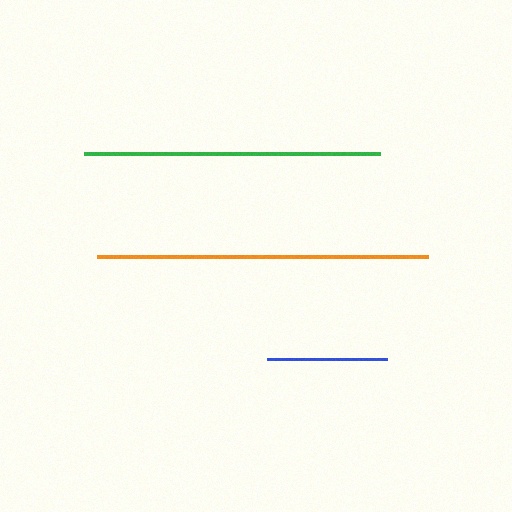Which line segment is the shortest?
The blue line is the shortest at approximately 120 pixels.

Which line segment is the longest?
The orange line is the longest at approximately 331 pixels.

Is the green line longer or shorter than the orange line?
The orange line is longer than the green line.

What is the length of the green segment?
The green segment is approximately 296 pixels long.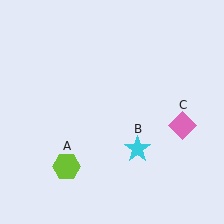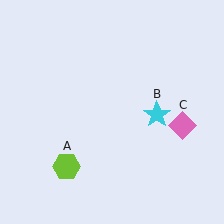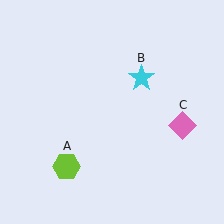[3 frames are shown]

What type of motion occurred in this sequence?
The cyan star (object B) rotated counterclockwise around the center of the scene.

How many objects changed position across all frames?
1 object changed position: cyan star (object B).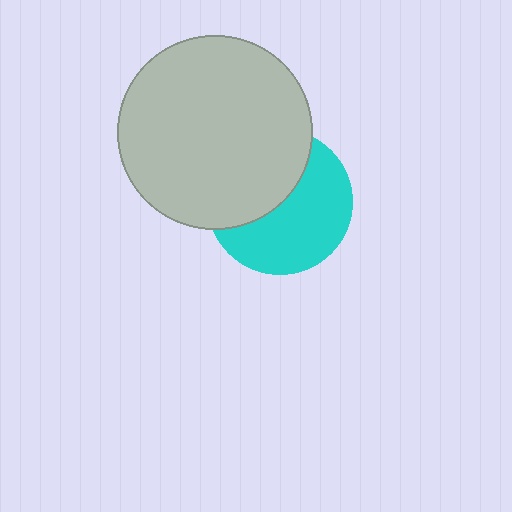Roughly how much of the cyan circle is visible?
About half of it is visible (roughly 56%).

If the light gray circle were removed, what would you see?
You would see the complete cyan circle.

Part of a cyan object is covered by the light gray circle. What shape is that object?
It is a circle.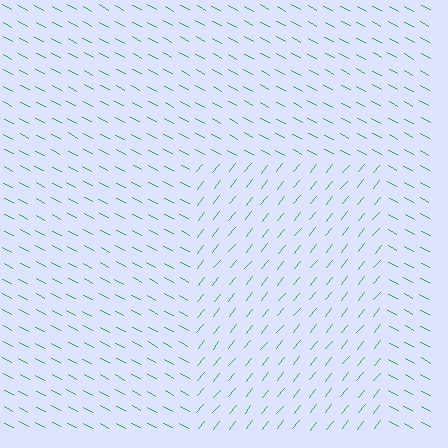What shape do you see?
I see a rectangle.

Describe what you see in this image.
The image is filled with small green line segments. A rectangle region in the image has lines oriented differently from the surrounding lines, creating a visible texture boundary.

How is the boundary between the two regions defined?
The boundary is defined purely by a change in line orientation (approximately 79 degrees difference). All lines are the same color and thickness.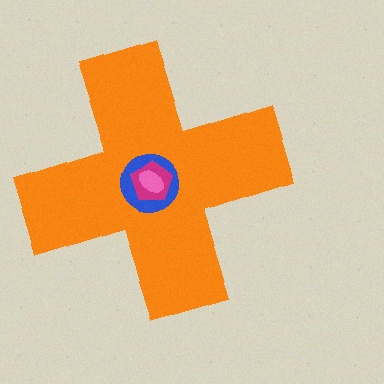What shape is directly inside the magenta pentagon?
The pink ellipse.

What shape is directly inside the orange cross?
The blue circle.